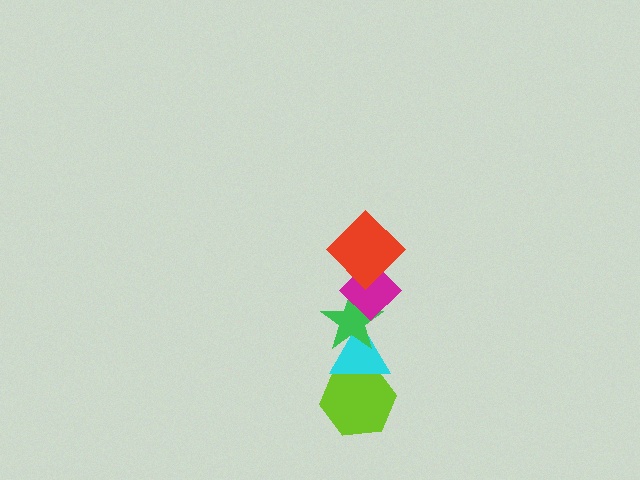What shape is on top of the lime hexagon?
The cyan triangle is on top of the lime hexagon.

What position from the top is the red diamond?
The red diamond is 1st from the top.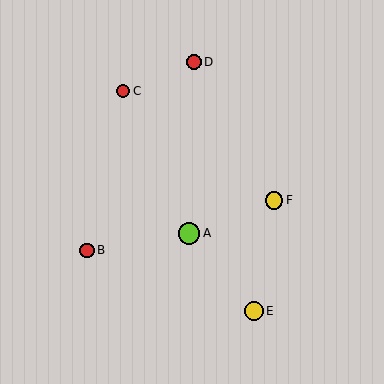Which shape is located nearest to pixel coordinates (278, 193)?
The yellow circle (labeled F) at (274, 200) is nearest to that location.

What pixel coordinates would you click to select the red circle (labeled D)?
Click at (194, 62) to select the red circle D.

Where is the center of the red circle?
The center of the red circle is at (87, 250).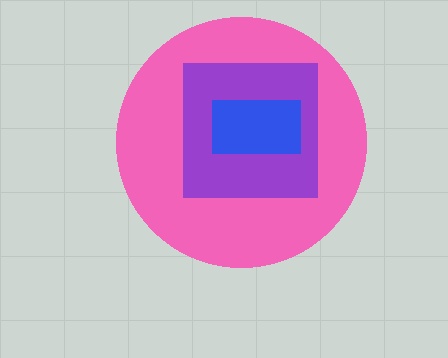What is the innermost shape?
The blue rectangle.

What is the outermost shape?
The pink circle.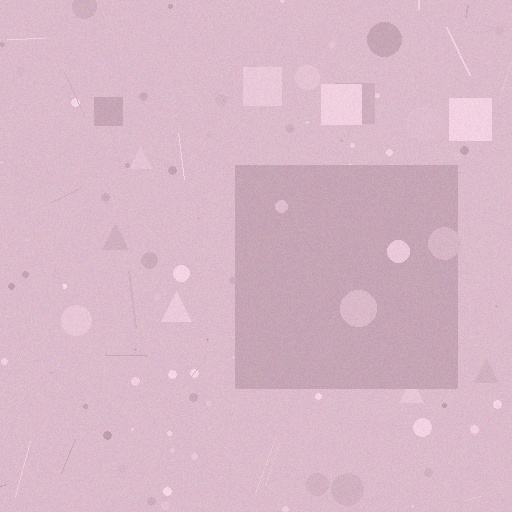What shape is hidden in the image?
A square is hidden in the image.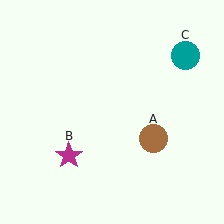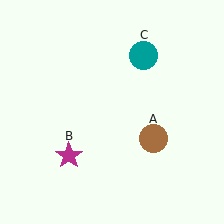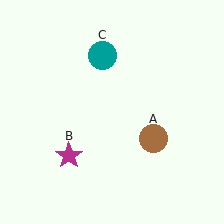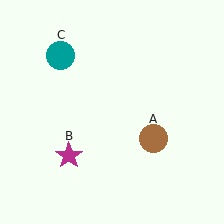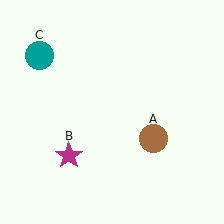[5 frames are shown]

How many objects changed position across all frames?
1 object changed position: teal circle (object C).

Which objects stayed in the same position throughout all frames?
Brown circle (object A) and magenta star (object B) remained stationary.